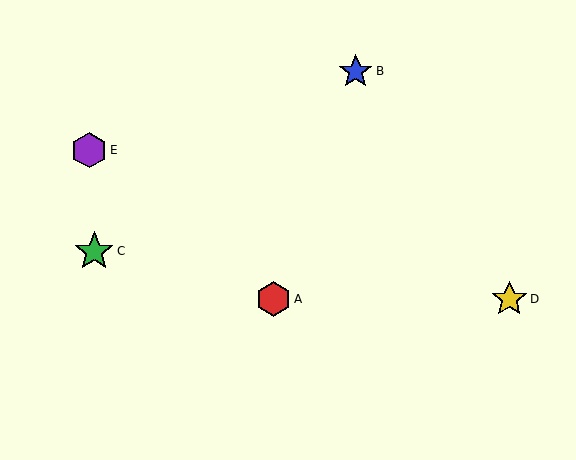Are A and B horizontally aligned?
No, A is at y≈299 and B is at y≈71.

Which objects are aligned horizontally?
Objects A, D are aligned horizontally.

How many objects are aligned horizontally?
2 objects (A, D) are aligned horizontally.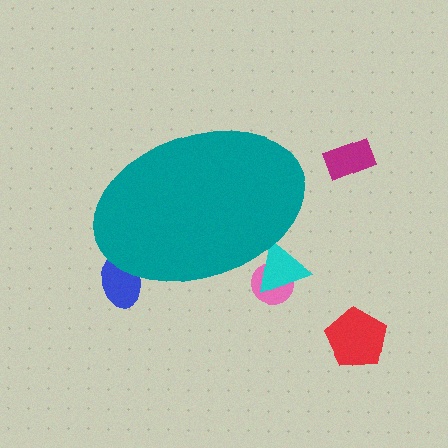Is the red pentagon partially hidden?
No, the red pentagon is fully visible.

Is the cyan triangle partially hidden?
Yes, the cyan triangle is partially hidden behind the teal ellipse.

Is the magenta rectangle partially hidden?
No, the magenta rectangle is fully visible.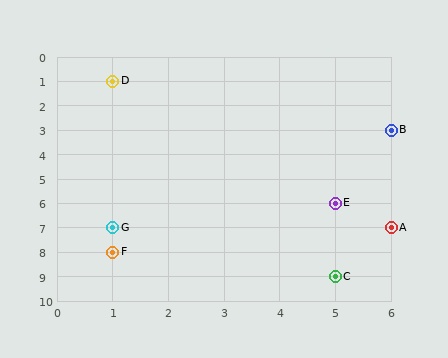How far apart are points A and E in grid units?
Points A and E are 1 column and 1 row apart (about 1.4 grid units diagonally).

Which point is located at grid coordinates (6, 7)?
Point A is at (6, 7).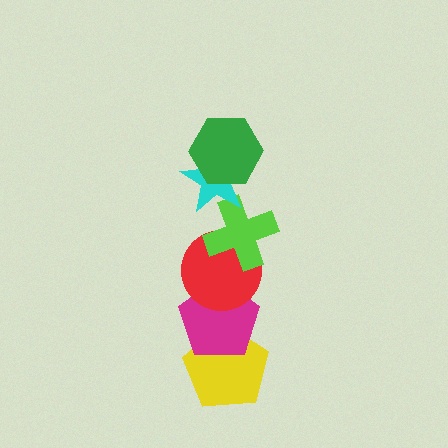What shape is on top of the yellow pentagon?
The magenta pentagon is on top of the yellow pentagon.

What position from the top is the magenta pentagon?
The magenta pentagon is 5th from the top.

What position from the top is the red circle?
The red circle is 4th from the top.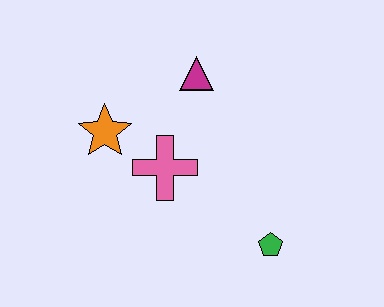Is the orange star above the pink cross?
Yes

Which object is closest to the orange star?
The pink cross is closest to the orange star.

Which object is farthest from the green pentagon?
The orange star is farthest from the green pentagon.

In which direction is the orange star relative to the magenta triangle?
The orange star is to the left of the magenta triangle.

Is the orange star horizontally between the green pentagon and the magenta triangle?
No